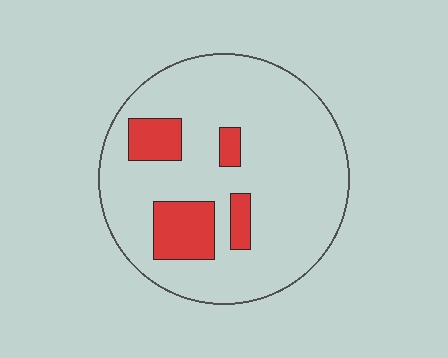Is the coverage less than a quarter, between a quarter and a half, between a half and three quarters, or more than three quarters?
Less than a quarter.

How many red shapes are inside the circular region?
4.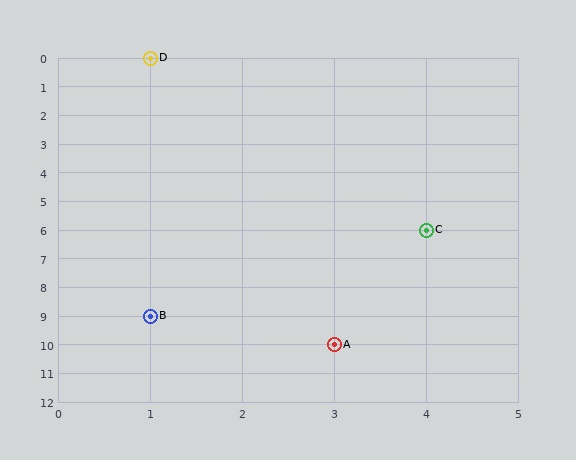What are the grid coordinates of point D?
Point D is at grid coordinates (1, 0).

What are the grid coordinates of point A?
Point A is at grid coordinates (3, 10).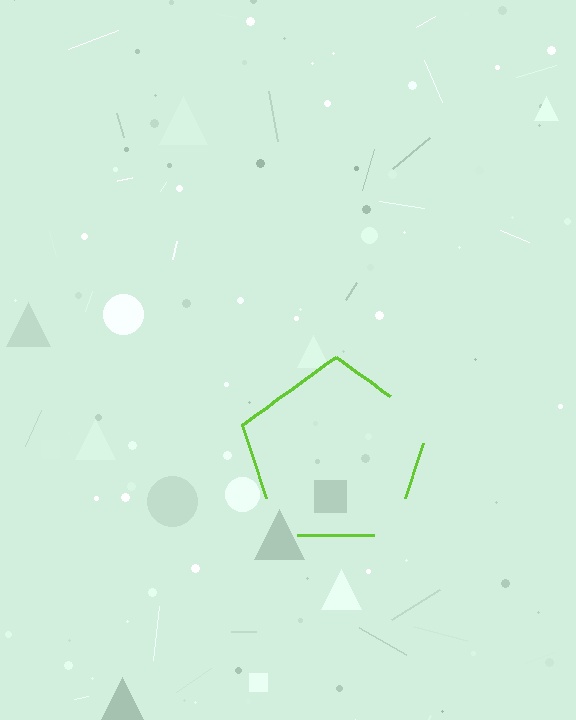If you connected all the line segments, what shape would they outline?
They would outline a pentagon.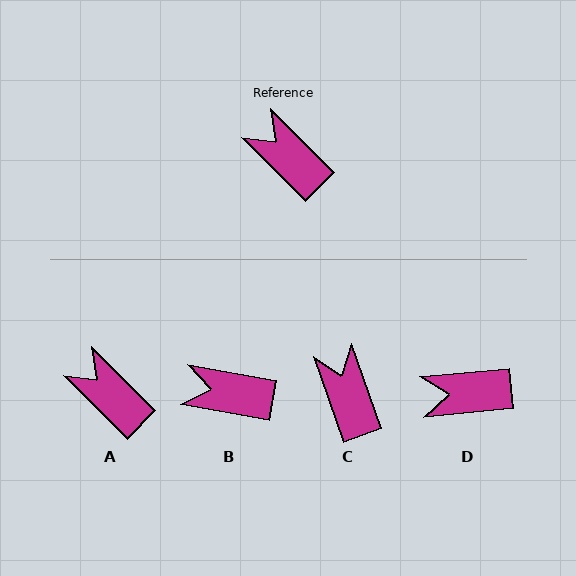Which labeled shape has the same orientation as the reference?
A.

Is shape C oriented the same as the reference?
No, it is off by about 25 degrees.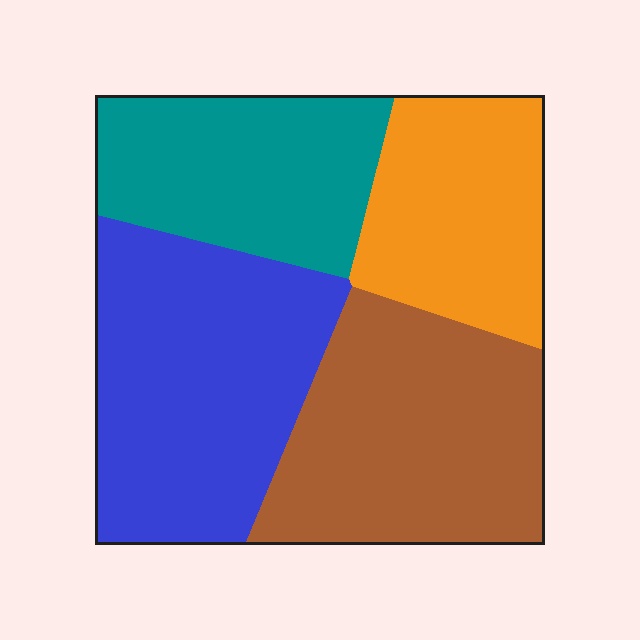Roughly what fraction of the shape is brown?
Brown takes up between a sixth and a third of the shape.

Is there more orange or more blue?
Blue.